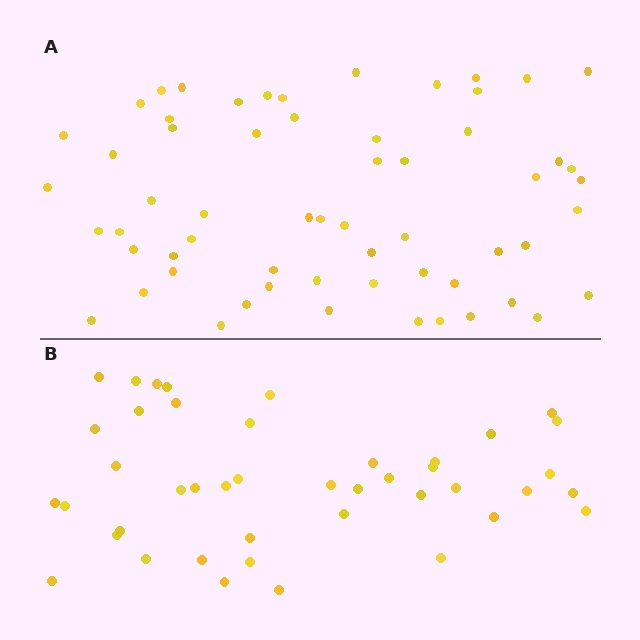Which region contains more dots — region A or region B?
Region A (the top region) has more dots.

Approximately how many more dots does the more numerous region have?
Region A has approximately 15 more dots than region B.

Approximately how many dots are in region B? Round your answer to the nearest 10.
About 40 dots. (The exact count is 43, which rounds to 40.)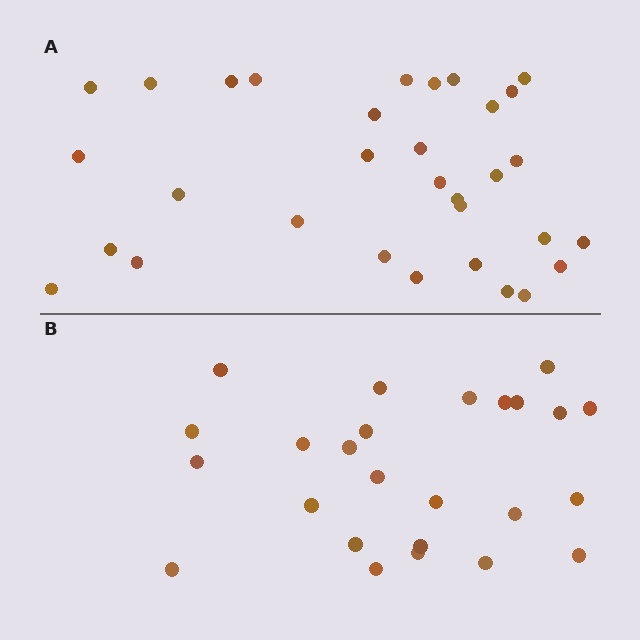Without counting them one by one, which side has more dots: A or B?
Region A (the top region) has more dots.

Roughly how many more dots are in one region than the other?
Region A has roughly 8 or so more dots than region B.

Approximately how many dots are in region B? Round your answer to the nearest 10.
About 20 dots. (The exact count is 25, which rounds to 20.)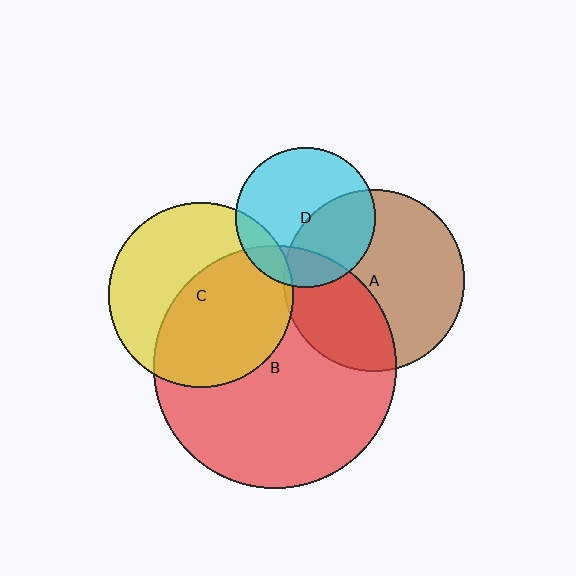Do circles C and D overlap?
Yes.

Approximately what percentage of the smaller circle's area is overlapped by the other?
Approximately 15%.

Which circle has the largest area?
Circle B (red).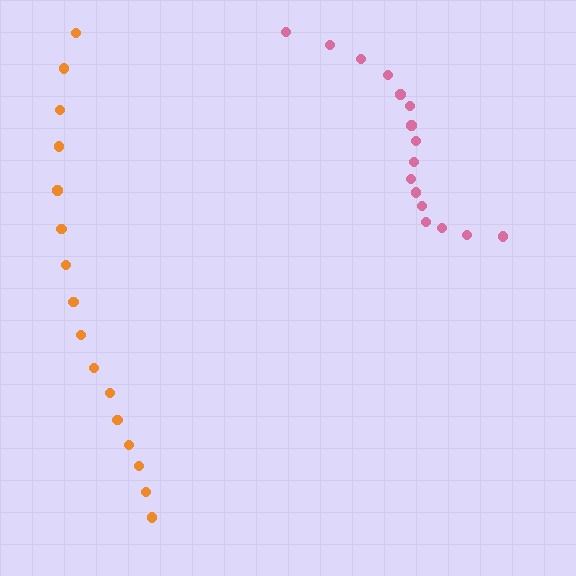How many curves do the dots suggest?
There are 2 distinct paths.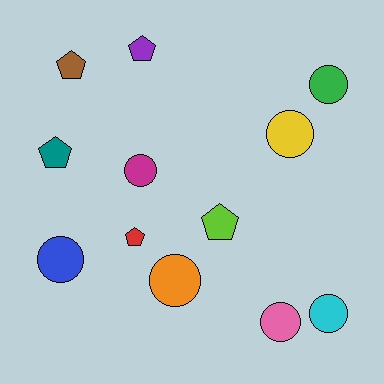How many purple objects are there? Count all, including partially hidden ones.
There is 1 purple object.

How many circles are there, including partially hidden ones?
There are 7 circles.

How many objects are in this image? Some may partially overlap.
There are 12 objects.